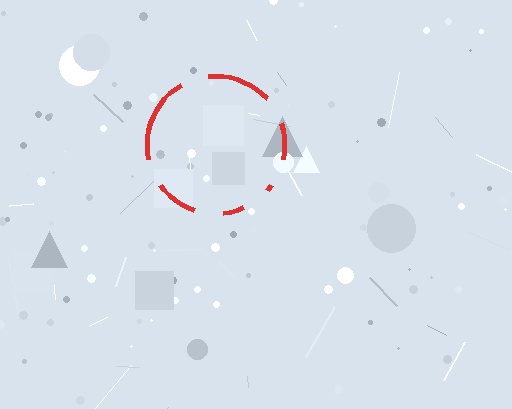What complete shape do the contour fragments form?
The contour fragments form a circle.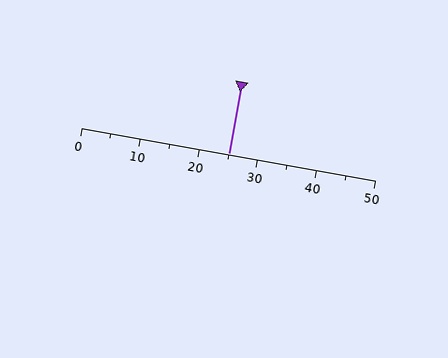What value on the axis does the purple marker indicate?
The marker indicates approximately 25.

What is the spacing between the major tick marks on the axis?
The major ticks are spaced 10 apart.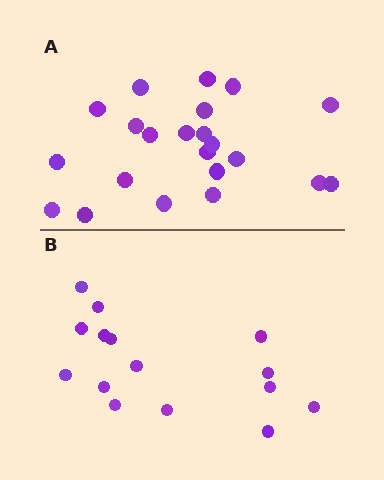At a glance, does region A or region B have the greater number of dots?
Region A (the top region) has more dots.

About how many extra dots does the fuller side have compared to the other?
Region A has roughly 8 or so more dots than region B.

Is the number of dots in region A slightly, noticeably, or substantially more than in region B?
Region A has substantially more. The ratio is roughly 1.5 to 1.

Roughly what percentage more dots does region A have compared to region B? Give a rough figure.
About 45% more.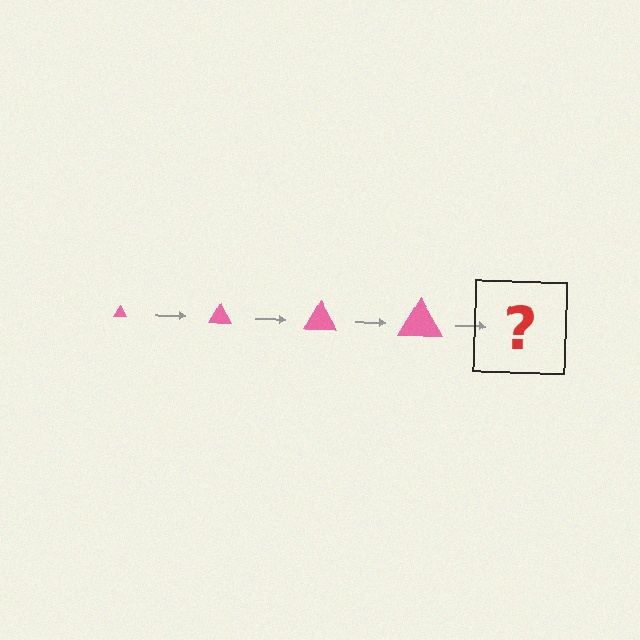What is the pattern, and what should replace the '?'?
The pattern is that the triangle gets progressively larger each step. The '?' should be a pink triangle, larger than the previous one.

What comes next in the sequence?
The next element should be a pink triangle, larger than the previous one.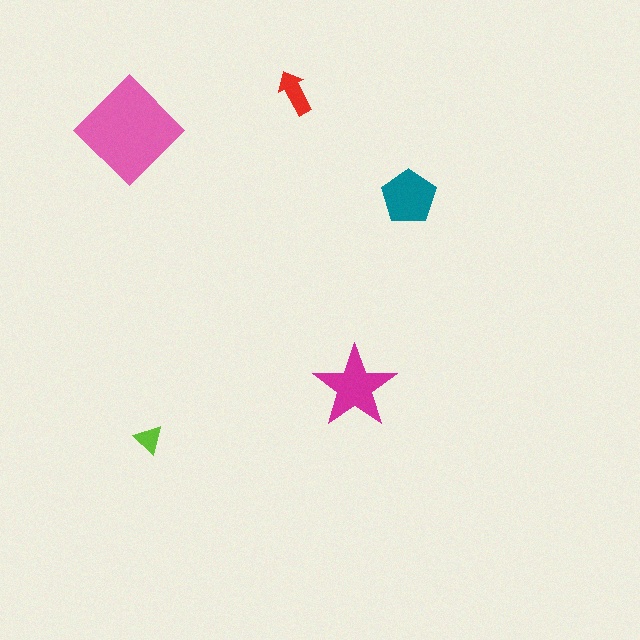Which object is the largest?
The pink diamond.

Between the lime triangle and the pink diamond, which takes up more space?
The pink diamond.